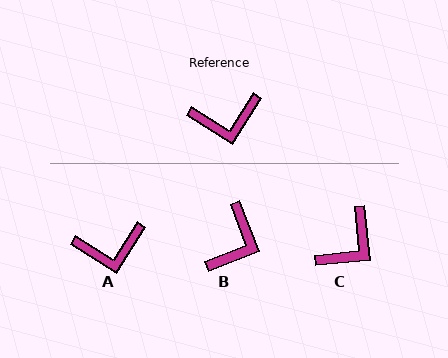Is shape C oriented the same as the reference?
No, it is off by about 38 degrees.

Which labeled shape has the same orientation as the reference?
A.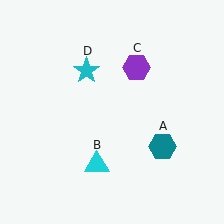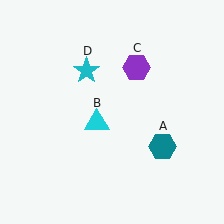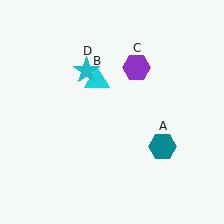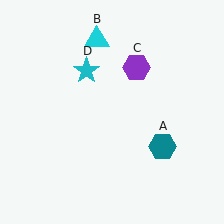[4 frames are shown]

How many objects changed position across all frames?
1 object changed position: cyan triangle (object B).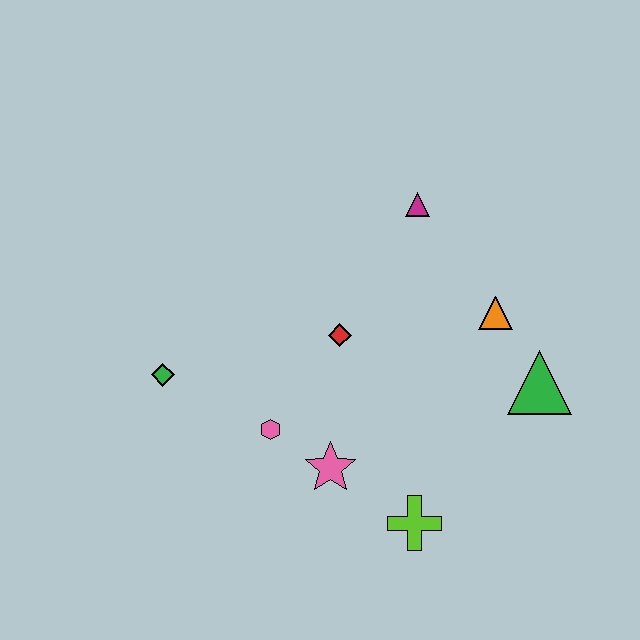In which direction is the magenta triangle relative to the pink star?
The magenta triangle is above the pink star.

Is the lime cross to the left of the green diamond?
No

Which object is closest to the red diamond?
The pink hexagon is closest to the red diamond.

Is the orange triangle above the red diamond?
Yes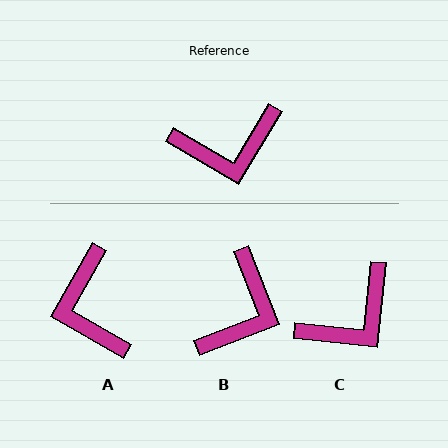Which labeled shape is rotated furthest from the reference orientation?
A, about 89 degrees away.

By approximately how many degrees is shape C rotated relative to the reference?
Approximately 25 degrees counter-clockwise.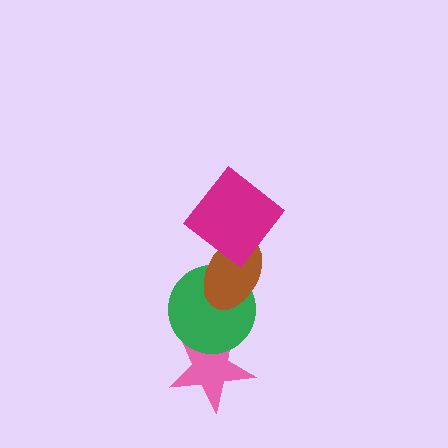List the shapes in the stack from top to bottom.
From top to bottom: the magenta diamond, the brown ellipse, the green circle, the pink star.